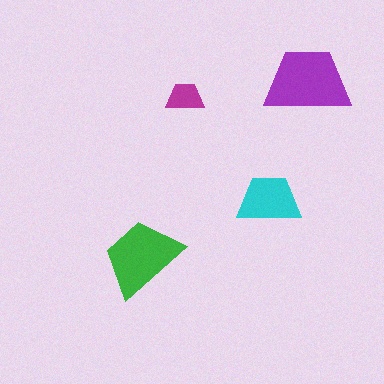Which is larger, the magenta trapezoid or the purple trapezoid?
The purple one.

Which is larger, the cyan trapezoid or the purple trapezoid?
The purple one.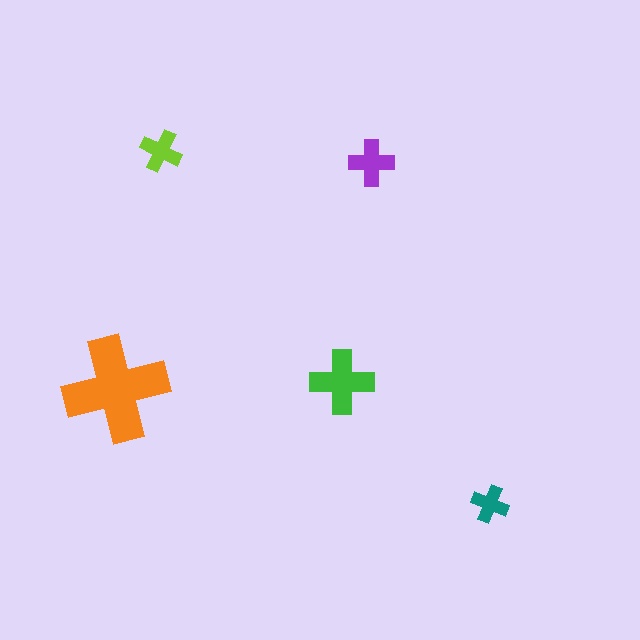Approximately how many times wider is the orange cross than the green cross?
About 1.5 times wider.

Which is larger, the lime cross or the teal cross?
The lime one.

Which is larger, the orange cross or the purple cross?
The orange one.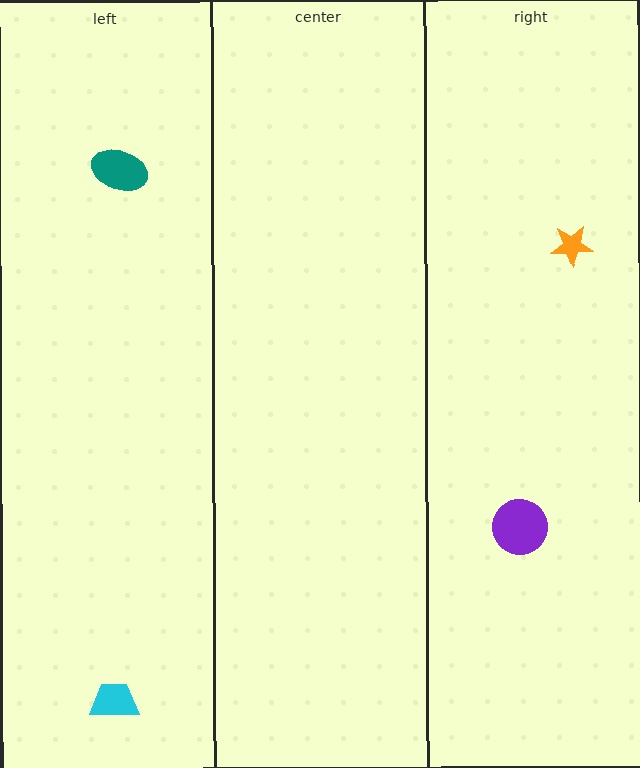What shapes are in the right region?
The orange star, the purple circle.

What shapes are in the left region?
The cyan trapezoid, the teal ellipse.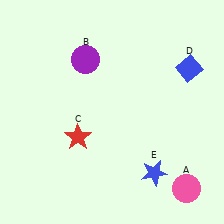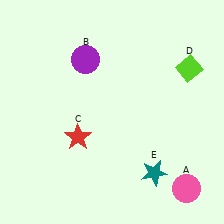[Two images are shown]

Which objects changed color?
D changed from blue to lime. E changed from blue to teal.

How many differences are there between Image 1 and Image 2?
There are 2 differences between the two images.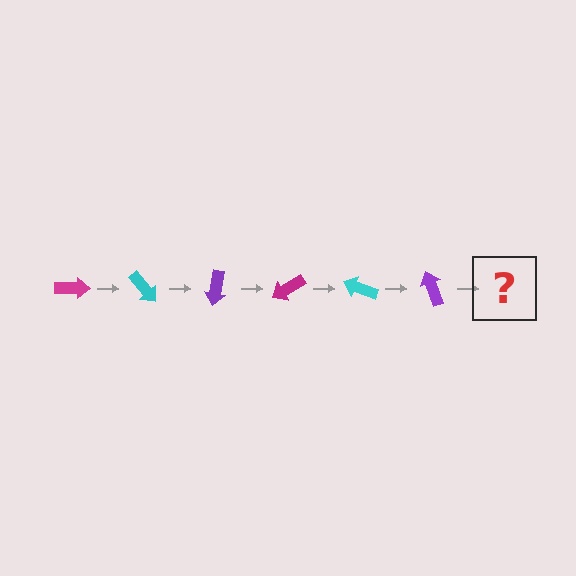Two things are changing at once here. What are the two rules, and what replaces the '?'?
The two rules are that it rotates 50 degrees each step and the color cycles through magenta, cyan, and purple. The '?' should be a magenta arrow, rotated 300 degrees from the start.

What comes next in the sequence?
The next element should be a magenta arrow, rotated 300 degrees from the start.